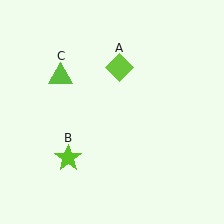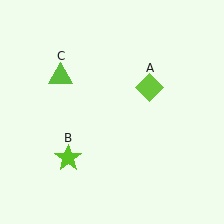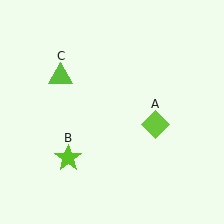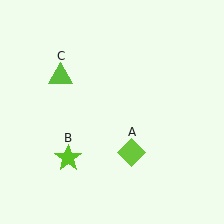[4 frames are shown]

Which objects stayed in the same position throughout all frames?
Lime star (object B) and lime triangle (object C) remained stationary.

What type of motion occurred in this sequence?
The lime diamond (object A) rotated clockwise around the center of the scene.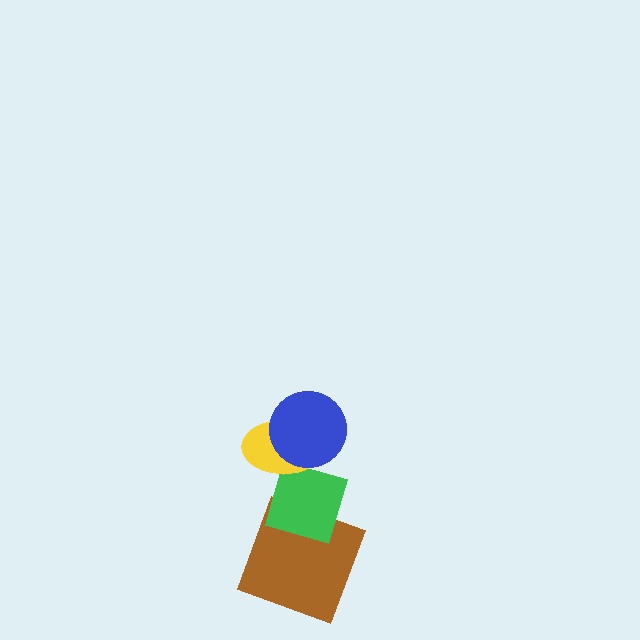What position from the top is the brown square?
The brown square is 4th from the top.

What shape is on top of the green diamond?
The yellow ellipse is on top of the green diamond.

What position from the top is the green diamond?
The green diamond is 3rd from the top.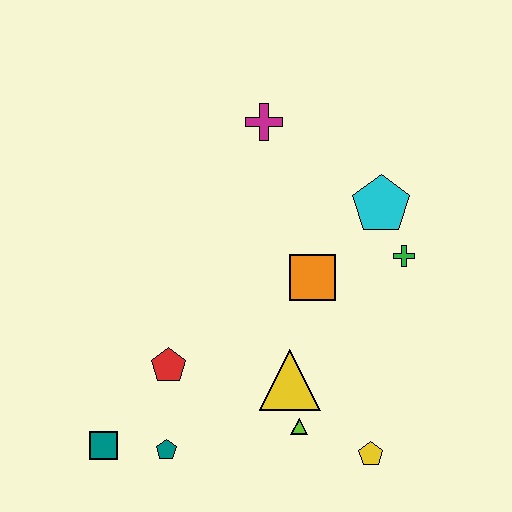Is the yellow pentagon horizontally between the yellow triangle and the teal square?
No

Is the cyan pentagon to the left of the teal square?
No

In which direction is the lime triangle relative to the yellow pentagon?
The lime triangle is to the left of the yellow pentagon.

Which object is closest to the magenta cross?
The cyan pentagon is closest to the magenta cross.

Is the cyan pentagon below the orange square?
No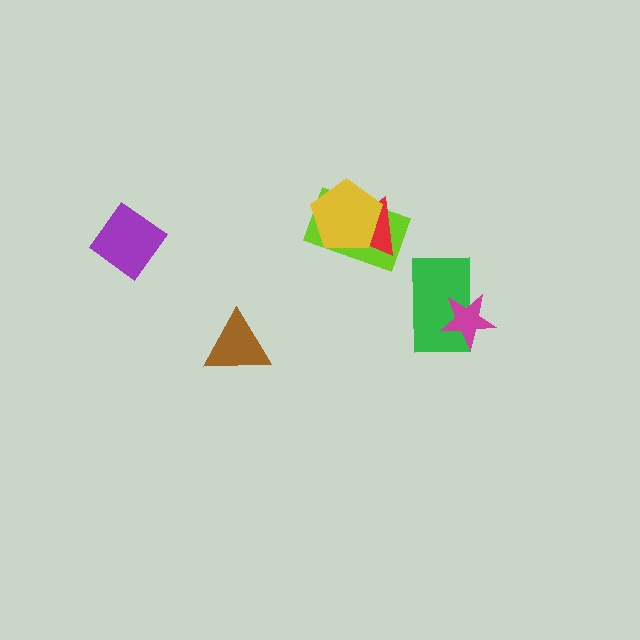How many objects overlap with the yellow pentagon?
2 objects overlap with the yellow pentagon.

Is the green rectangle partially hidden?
Yes, it is partially covered by another shape.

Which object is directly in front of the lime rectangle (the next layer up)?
The red triangle is directly in front of the lime rectangle.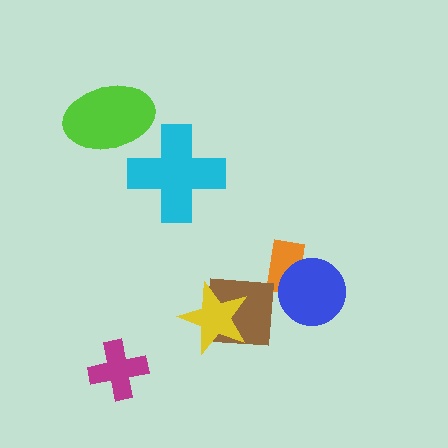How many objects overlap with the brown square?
1 object overlaps with the brown square.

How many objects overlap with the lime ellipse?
0 objects overlap with the lime ellipse.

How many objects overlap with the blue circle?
1 object overlaps with the blue circle.